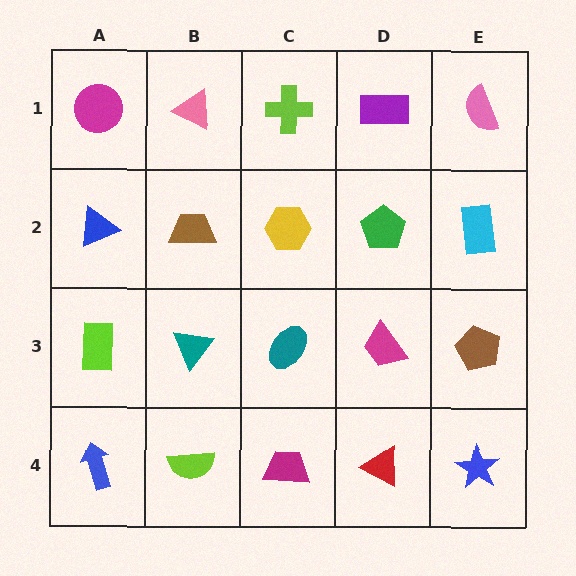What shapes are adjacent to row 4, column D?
A magenta trapezoid (row 3, column D), a magenta trapezoid (row 4, column C), a blue star (row 4, column E).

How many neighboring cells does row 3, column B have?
4.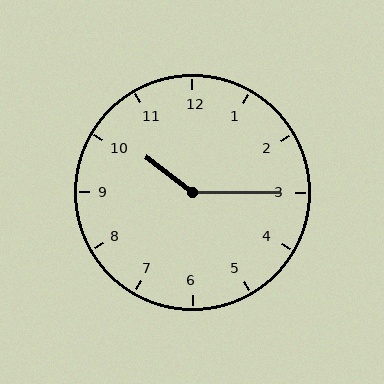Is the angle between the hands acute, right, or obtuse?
It is obtuse.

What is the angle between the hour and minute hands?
Approximately 142 degrees.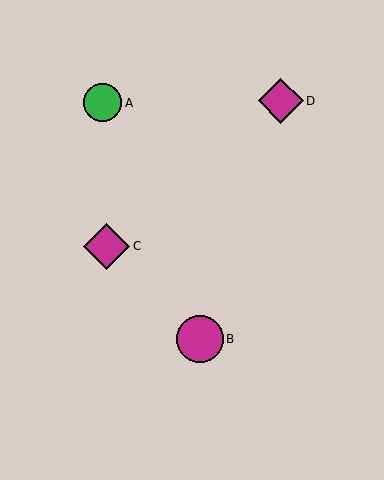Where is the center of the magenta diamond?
The center of the magenta diamond is at (107, 246).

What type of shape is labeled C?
Shape C is a magenta diamond.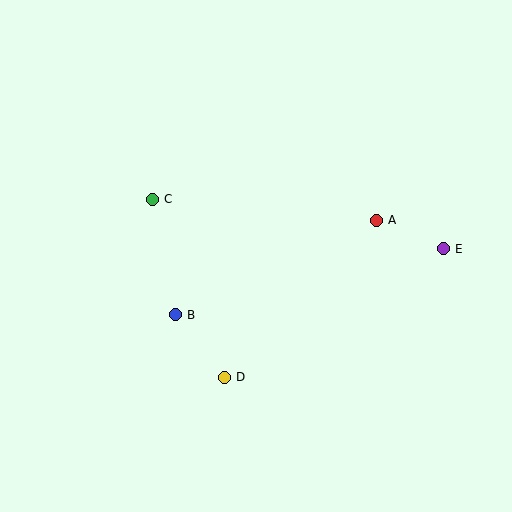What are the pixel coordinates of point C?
Point C is at (152, 199).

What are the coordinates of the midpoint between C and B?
The midpoint between C and B is at (164, 257).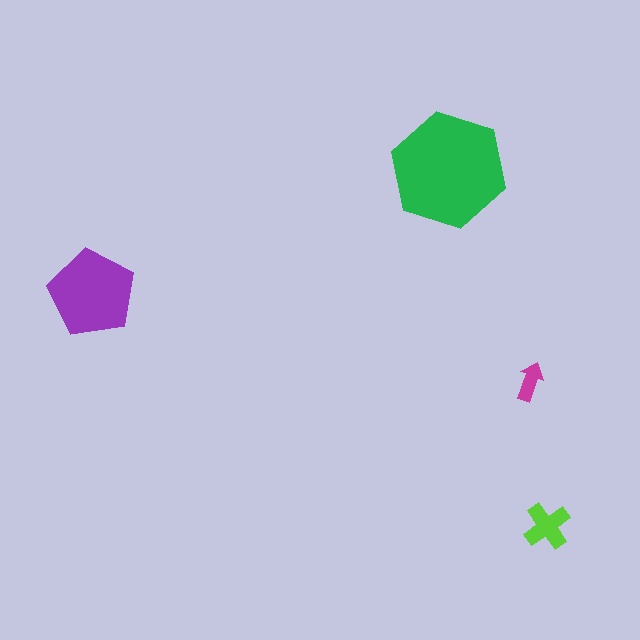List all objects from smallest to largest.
The magenta arrow, the lime cross, the purple pentagon, the green hexagon.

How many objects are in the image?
There are 4 objects in the image.